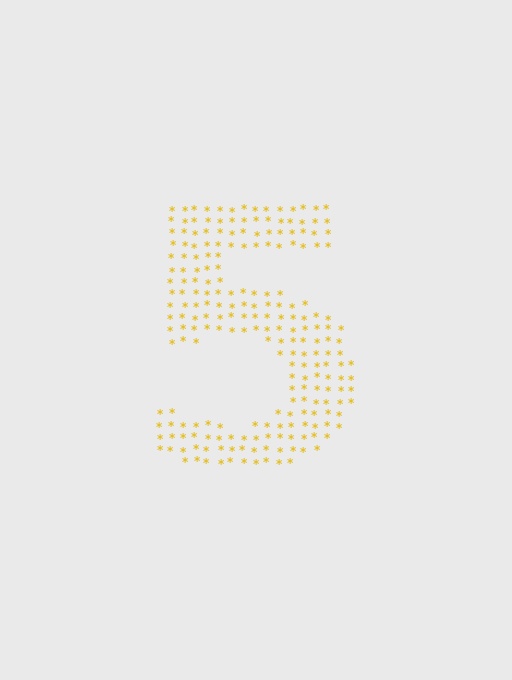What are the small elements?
The small elements are asterisks.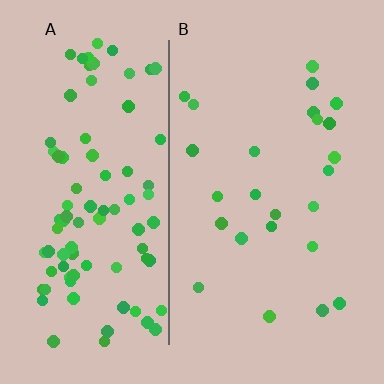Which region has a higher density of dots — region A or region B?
A (the left).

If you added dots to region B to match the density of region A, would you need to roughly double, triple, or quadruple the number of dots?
Approximately quadruple.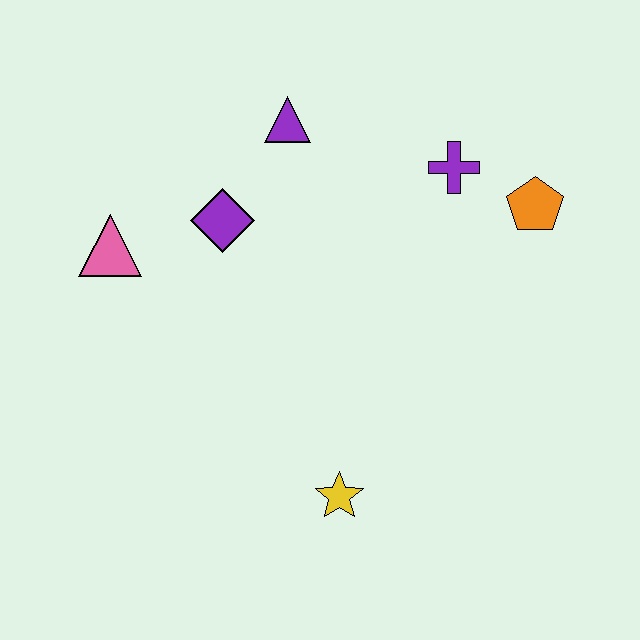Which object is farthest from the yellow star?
The purple triangle is farthest from the yellow star.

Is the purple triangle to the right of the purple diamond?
Yes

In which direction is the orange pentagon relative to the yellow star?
The orange pentagon is above the yellow star.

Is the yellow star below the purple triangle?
Yes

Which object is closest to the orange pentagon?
The purple cross is closest to the orange pentagon.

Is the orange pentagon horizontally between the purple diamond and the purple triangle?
No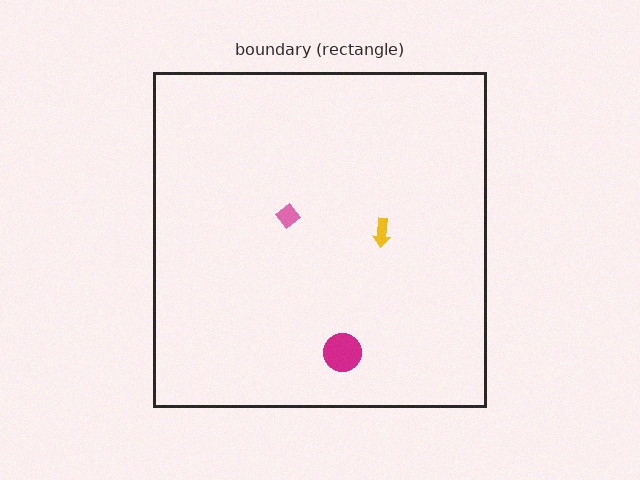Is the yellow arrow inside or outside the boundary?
Inside.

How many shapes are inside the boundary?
3 inside, 0 outside.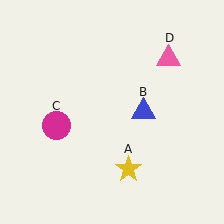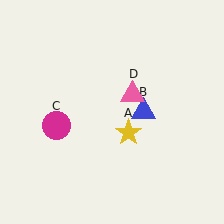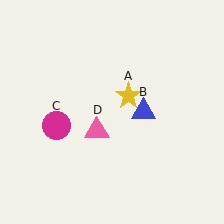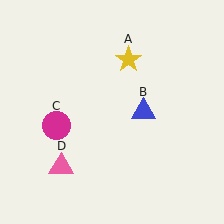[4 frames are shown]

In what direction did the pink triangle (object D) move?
The pink triangle (object D) moved down and to the left.